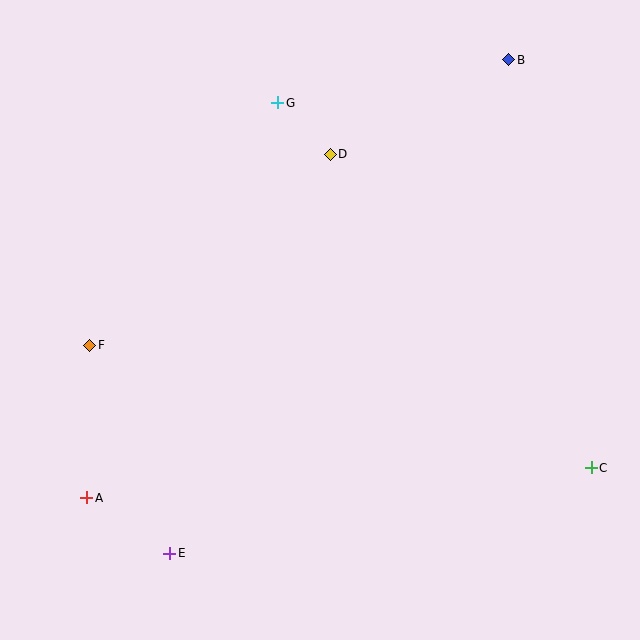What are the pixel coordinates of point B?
Point B is at (509, 60).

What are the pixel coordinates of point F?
Point F is at (90, 345).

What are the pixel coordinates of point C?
Point C is at (591, 468).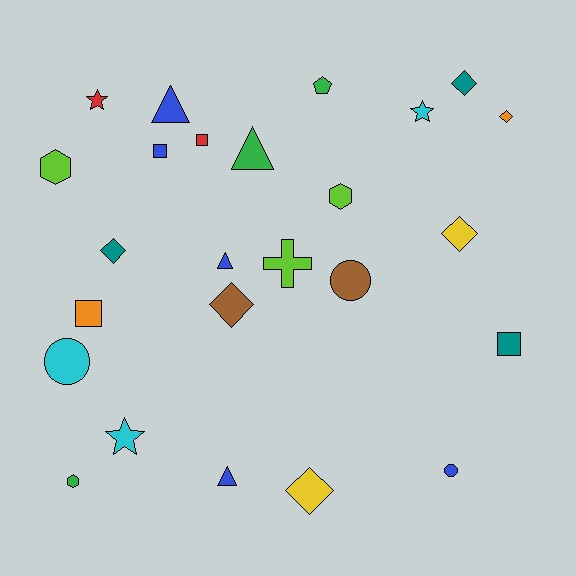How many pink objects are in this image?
There are no pink objects.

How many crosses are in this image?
There is 1 cross.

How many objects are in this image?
There are 25 objects.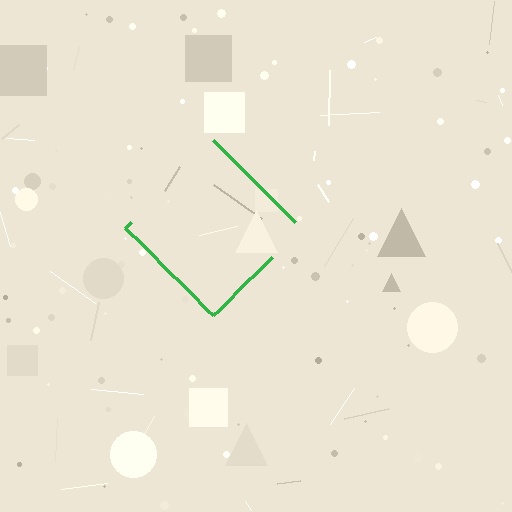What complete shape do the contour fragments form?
The contour fragments form a diamond.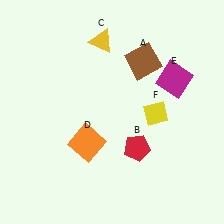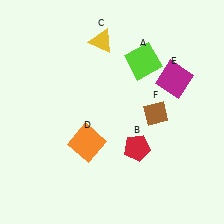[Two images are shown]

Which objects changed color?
A changed from brown to lime. F changed from yellow to brown.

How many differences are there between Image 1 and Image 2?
There are 2 differences between the two images.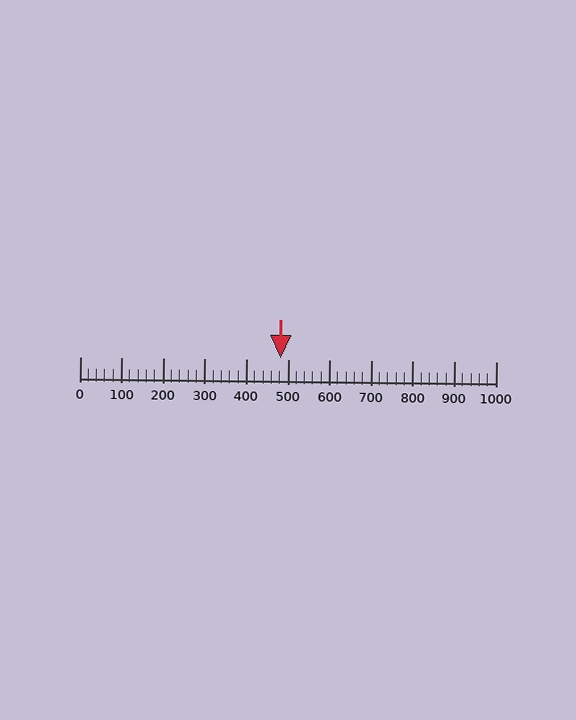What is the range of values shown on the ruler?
The ruler shows values from 0 to 1000.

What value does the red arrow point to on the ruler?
The red arrow points to approximately 483.